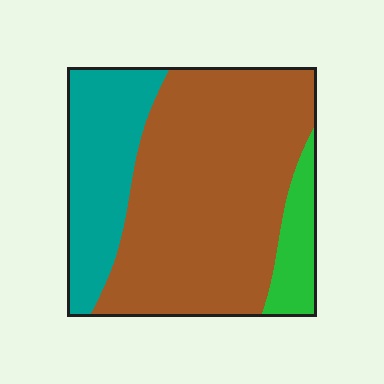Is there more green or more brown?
Brown.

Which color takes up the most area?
Brown, at roughly 65%.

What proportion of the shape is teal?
Teal takes up about one quarter (1/4) of the shape.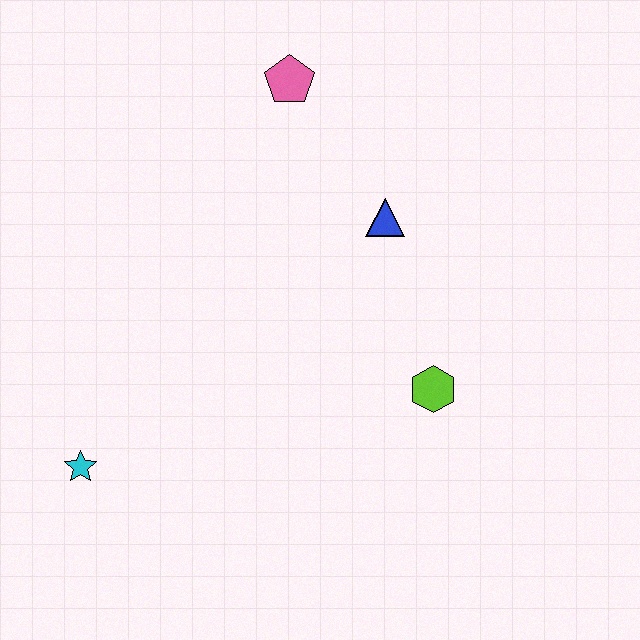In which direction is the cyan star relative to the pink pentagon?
The cyan star is below the pink pentagon.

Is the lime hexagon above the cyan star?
Yes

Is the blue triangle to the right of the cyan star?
Yes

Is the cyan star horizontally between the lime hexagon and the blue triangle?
No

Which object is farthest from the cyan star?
The pink pentagon is farthest from the cyan star.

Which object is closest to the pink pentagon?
The blue triangle is closest to the pink pentagon.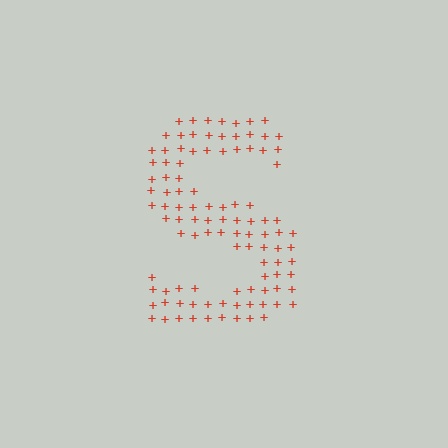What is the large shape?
The large shape is the letter S.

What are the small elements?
The small elements are plus signs.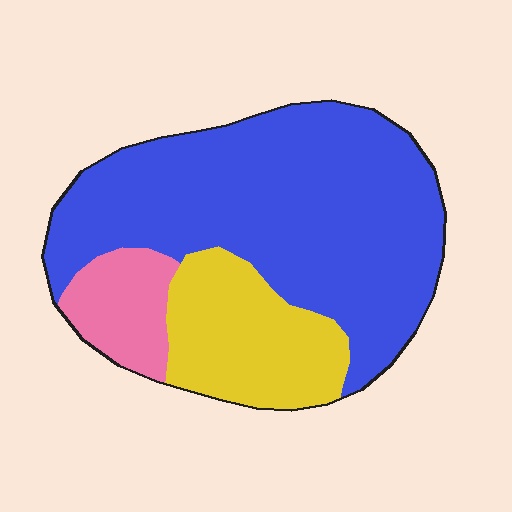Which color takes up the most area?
Blue, at roughly 65%.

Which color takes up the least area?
Pink, at roughly 10%.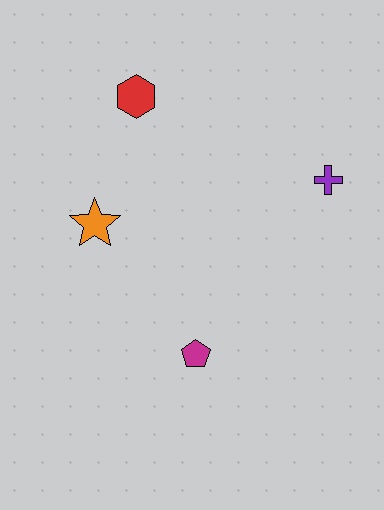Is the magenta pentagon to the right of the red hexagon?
Yes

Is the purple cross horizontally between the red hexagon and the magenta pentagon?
No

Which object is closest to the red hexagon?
The orange star is closest to the red hexagon.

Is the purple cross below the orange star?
No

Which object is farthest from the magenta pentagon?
The red hexagon is farthest from the magenta pentagon.